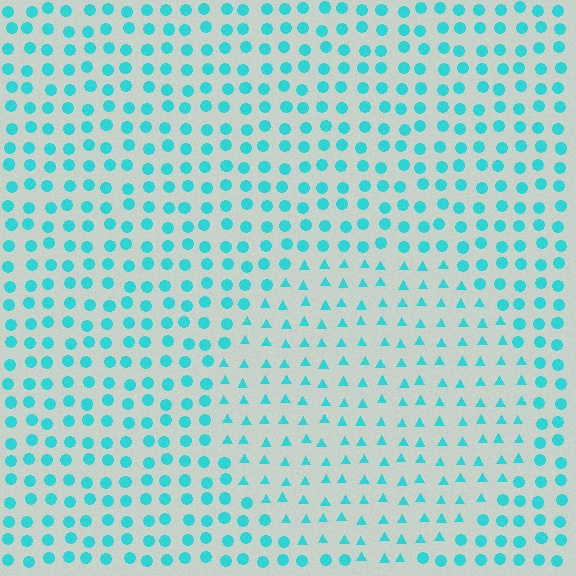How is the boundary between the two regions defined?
The boundary is defined by a change in element shape: triangles inside vs. circles outside. All elements share the same color and spacing.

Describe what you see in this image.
The image is filled with small cyan elements arranged in a uniform grid. A circle-shaped region contains triangles, while the surrounding area contains circles. The boundary is defined purely by the change in element shape.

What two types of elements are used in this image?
The image uses triangles inside the circle region and circles outside it.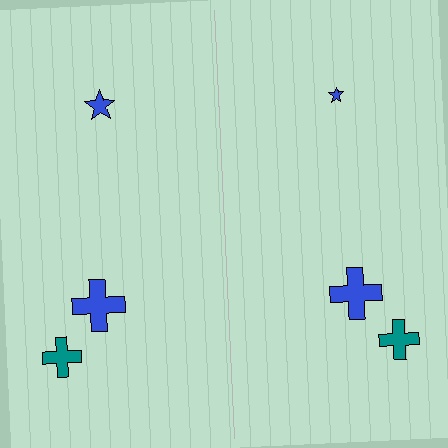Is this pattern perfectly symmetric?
No, the pattern is not perfectly symmetric. The blue star on the right side has a different size than its mirror counterpart.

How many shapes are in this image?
There are 6 shapes in this image.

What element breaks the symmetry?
The blue star on the right side has a different size than its mirror counterpart.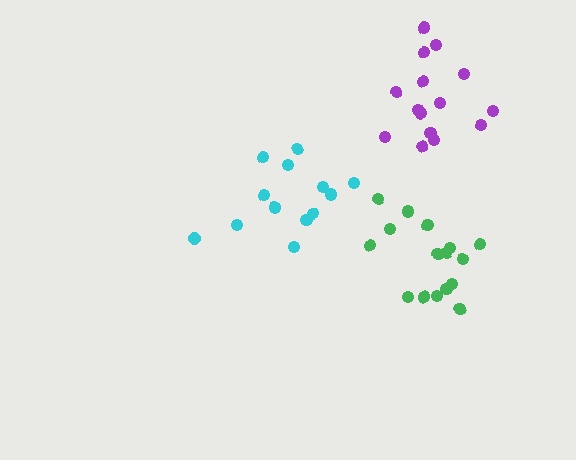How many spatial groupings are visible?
There are 3 spatial groupings.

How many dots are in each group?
Group 1: 13 dots, Group 2: 15 dots, Group 3: 16 dots (44 total).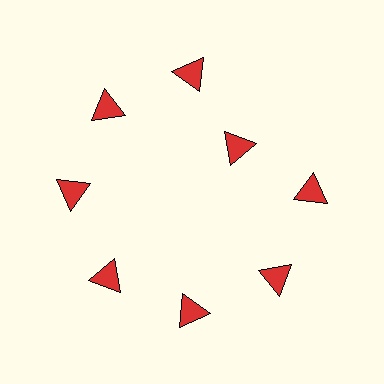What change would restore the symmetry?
The symmetry would be restored by moving it outward, back onto the ring so that all 8 triangles sit at equal angles and equal distance from the center.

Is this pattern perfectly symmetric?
No. The 8 red triangles are arranged in a ring, but one element near the 2 o'clock position is pulled inward toward the center, breaking the 8-fold rotational symmetry.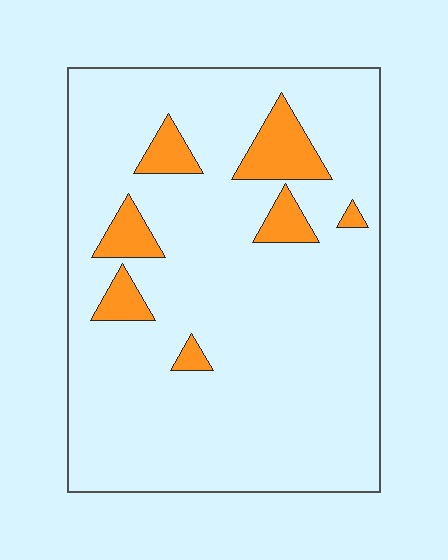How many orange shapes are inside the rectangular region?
7.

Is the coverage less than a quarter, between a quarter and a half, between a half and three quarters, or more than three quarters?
Less than a quarter.